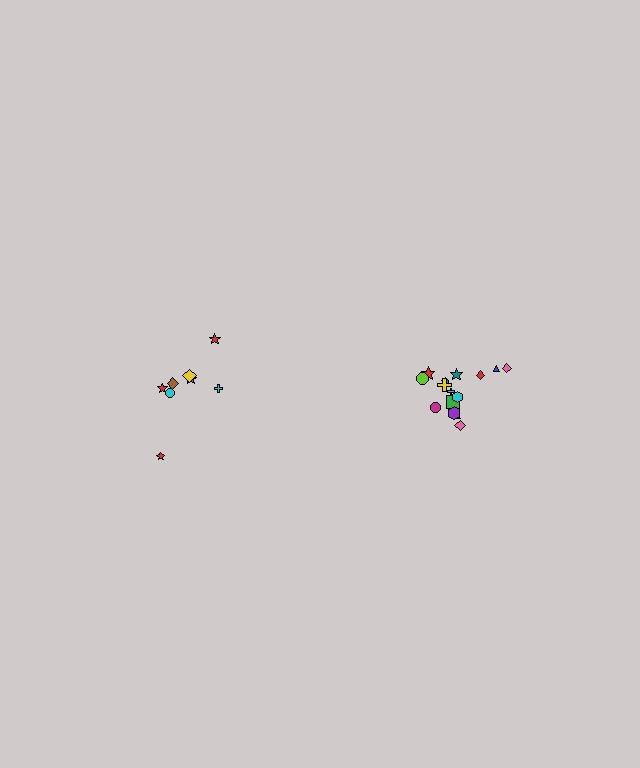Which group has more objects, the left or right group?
The right group.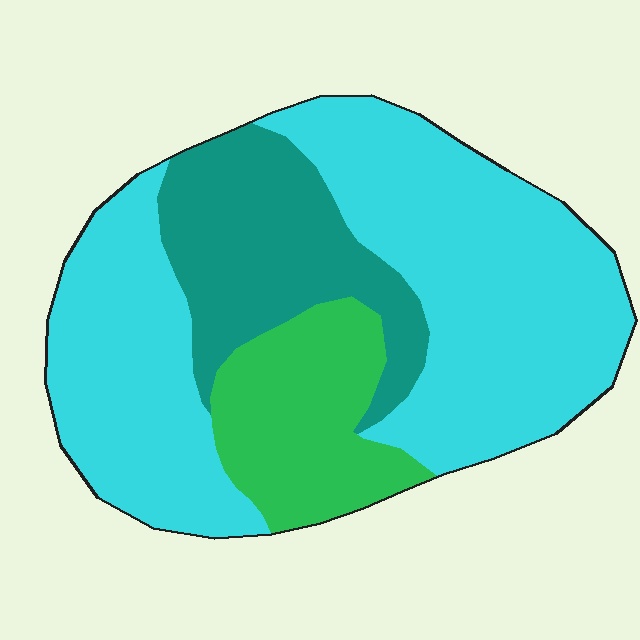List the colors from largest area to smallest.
From largest to smallest: cyan, teal, green.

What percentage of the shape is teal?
Teal covers 21% of the shape.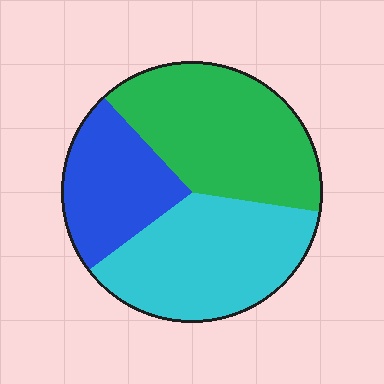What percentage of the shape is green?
Green takes up about two fifths (2/5) of the shape.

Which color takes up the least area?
Blue, at roughly 25%.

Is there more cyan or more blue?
Cyan.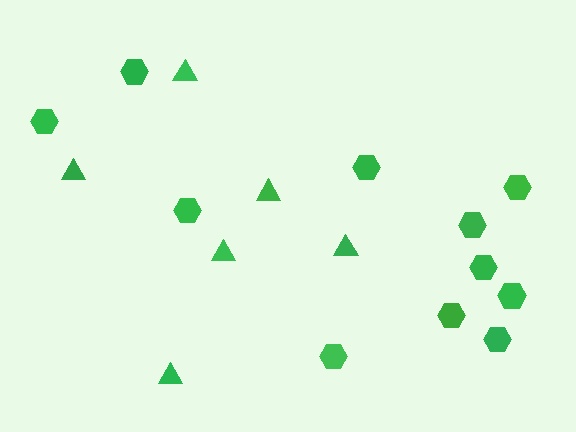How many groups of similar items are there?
There are 2 groups: one group of hexagons (11) and one group of triangles (6).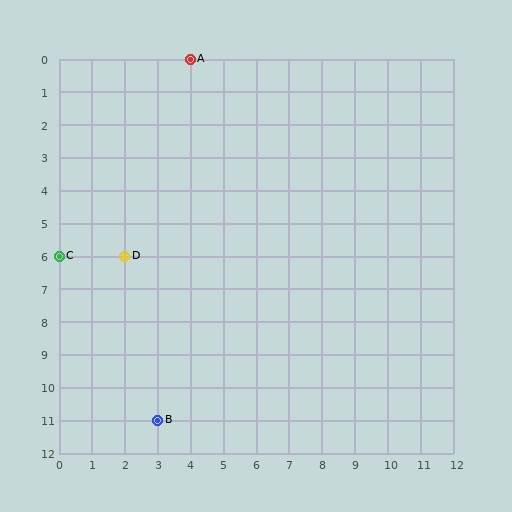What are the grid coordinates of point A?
Point A is at grid coordinates (4, 0).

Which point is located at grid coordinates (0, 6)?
Point C is at (0, 6).